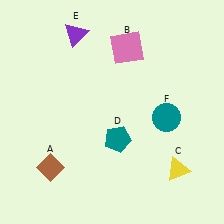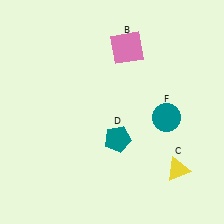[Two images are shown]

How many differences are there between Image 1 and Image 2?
There are 2 differences between the two images.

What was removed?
The purple triangle (E), the brown diamond (A) were removed in Image 2.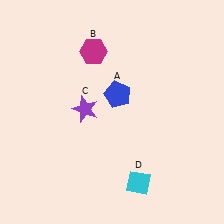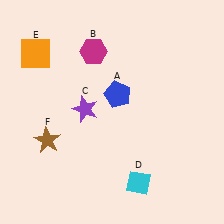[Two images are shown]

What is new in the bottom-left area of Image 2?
A brown star (F) was added in the bottom-left area of Image 2.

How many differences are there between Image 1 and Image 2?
There are 2 differences between the two images.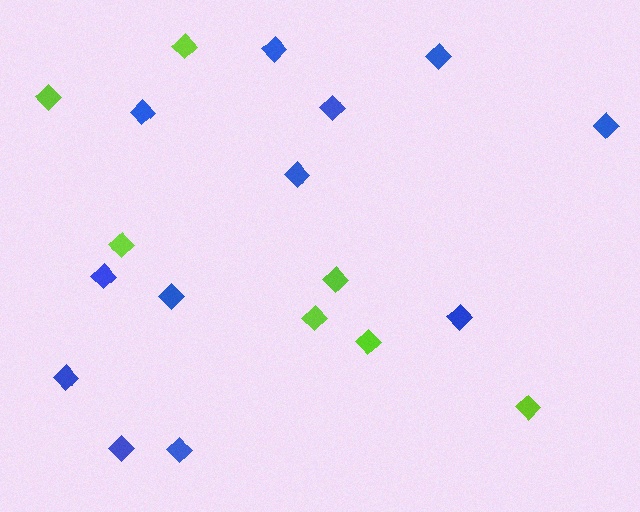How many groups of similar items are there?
There are 2 groups: one group of blue diamonds (12) and one group of lime diamonds (7).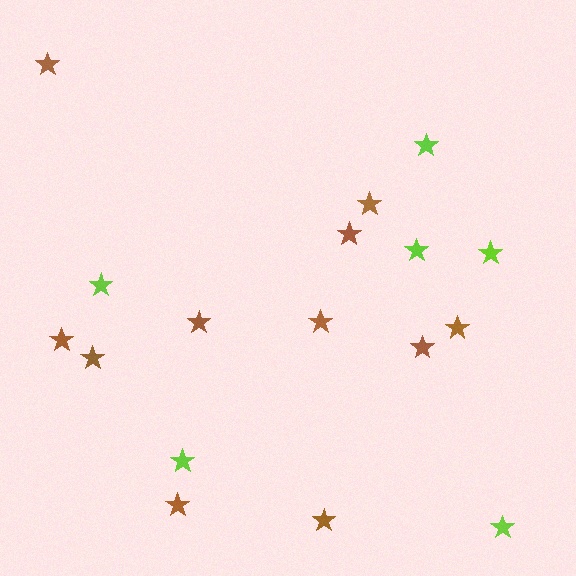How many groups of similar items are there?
There are 2 groups: one group of lime stars (6) and one group of brown stars (11).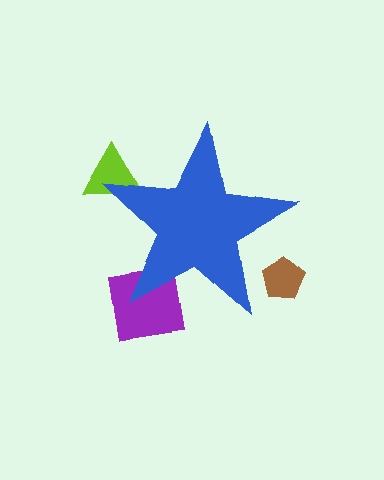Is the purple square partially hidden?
Yes, the purple square is partially hidden behind the blue star.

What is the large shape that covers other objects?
A blue star.